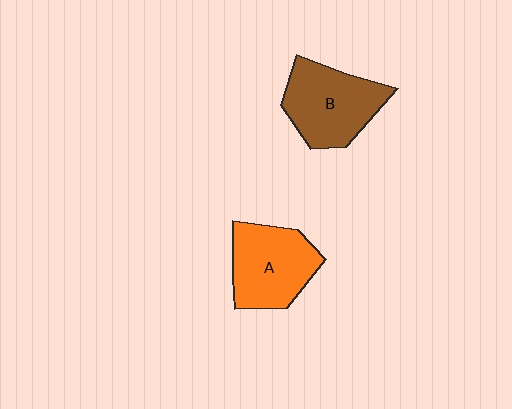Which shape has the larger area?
Shape B (brown).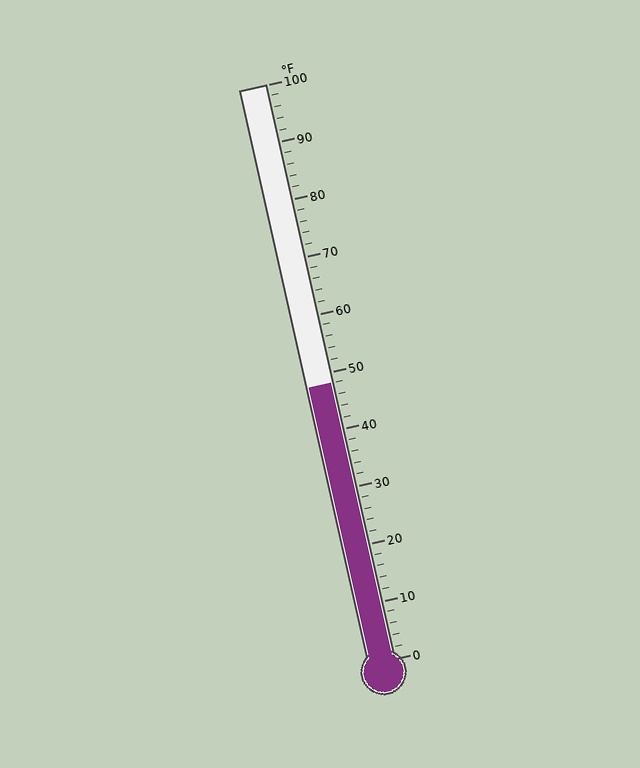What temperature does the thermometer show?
The thermometer shows approximately 48°F.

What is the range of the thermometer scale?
The thermometer scale ranges from 0°F to 100°F.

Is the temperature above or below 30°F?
The temperature is above 30°F.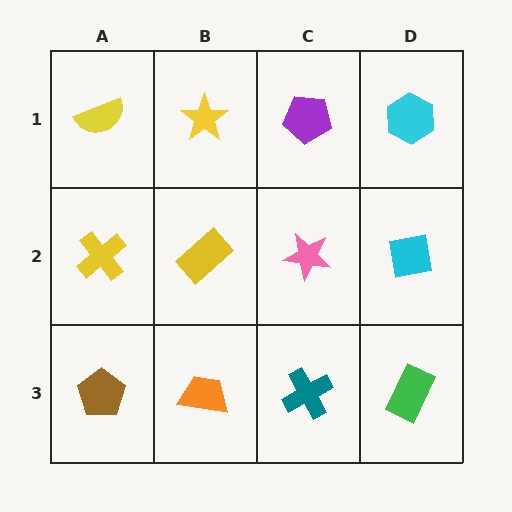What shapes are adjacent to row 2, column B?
A yellow star (row 1, column B), an orange trapezoid (row 3, column B), a yellow cross (row 2, column A), a pink star (row 2, column C).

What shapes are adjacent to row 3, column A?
A yellow cross (row 2, column A), an orange trapezoid (row 3, column B).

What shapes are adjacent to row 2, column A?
A yellow semicircle (row 1, column A), a brown pentagon (row 3, column A), a yellow rectangle (row 2, column B).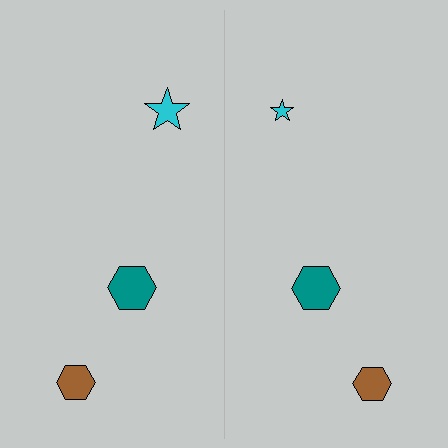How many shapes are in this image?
There are 6 shapes in this image.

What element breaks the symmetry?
The cyan star on the right side has a different size than its mirror counterpart.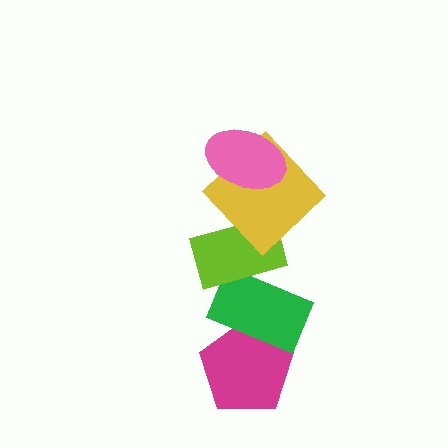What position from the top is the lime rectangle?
The lime rectangle is 3rd from the top.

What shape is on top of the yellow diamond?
The pink ellipse is on top of the yellow diamond.